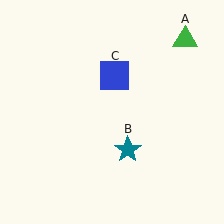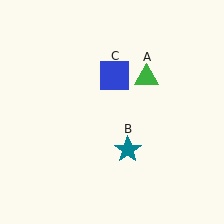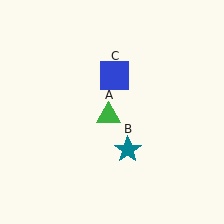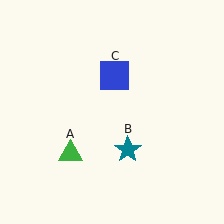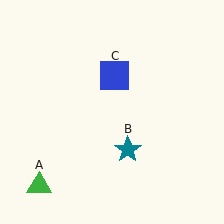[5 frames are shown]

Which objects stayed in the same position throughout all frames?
Teal star (object B) and blue square (object C) remained stationary.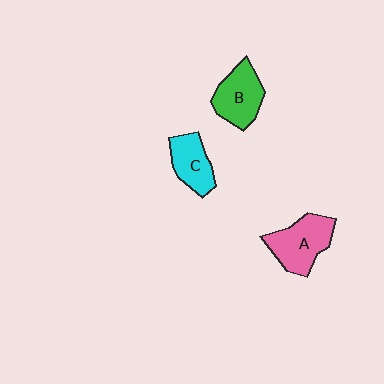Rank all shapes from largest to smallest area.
From largest to smallest: A (pink), B (green), C (cyan).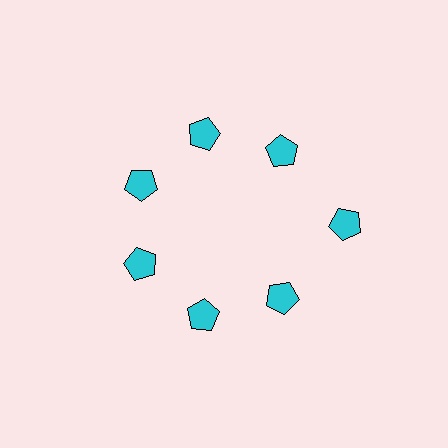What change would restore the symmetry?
The symmetry would be restored by moving it inward, back onto the ring so that all 7 pentagons sit at equal angles and equal distance from the center.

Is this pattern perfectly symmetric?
No. The 7 cyan pentagons are arranged in a ring, but one element near the 3 o'clock position is pushed outward from the center, breaking the 7-fold rotational symmetry.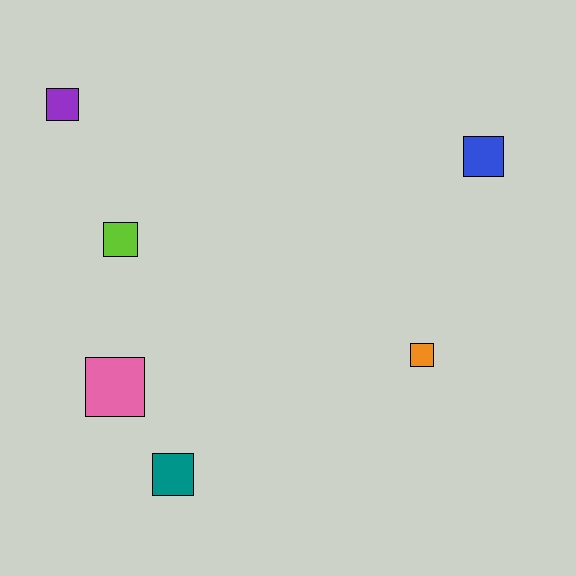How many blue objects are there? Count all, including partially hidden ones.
There is 1 blue object.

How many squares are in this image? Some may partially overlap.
There are 6 squares.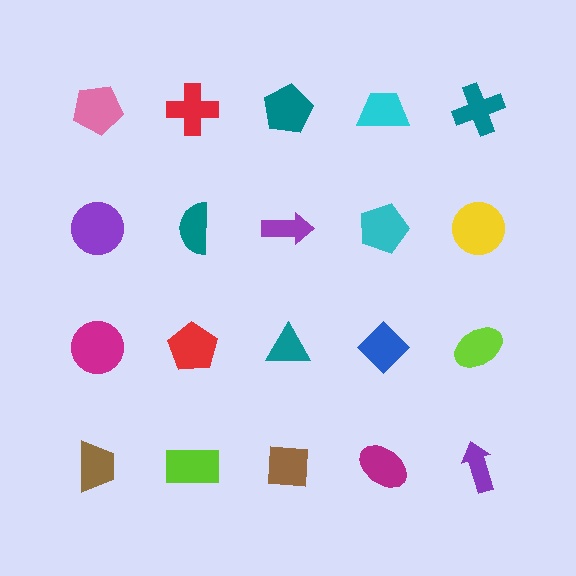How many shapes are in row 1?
5 shapes.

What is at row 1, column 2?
A red cross.